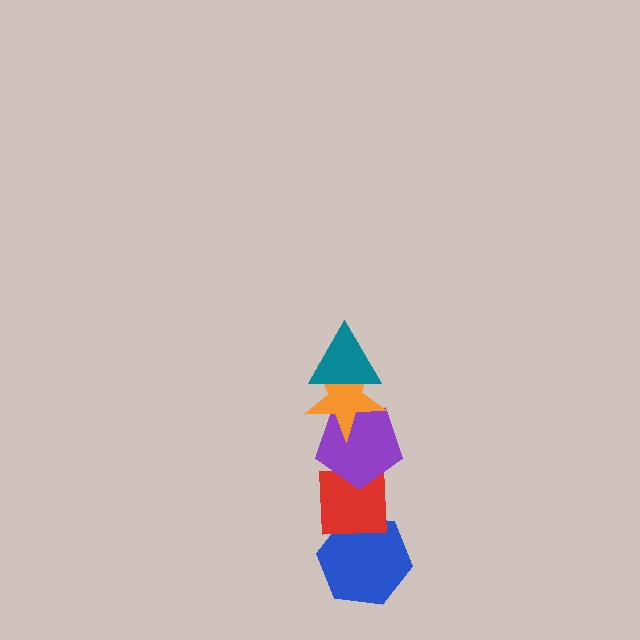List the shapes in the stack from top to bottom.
From top to bottom: the teal triangle, the orange star, the purple pentagon, the red square, the blue hexagon.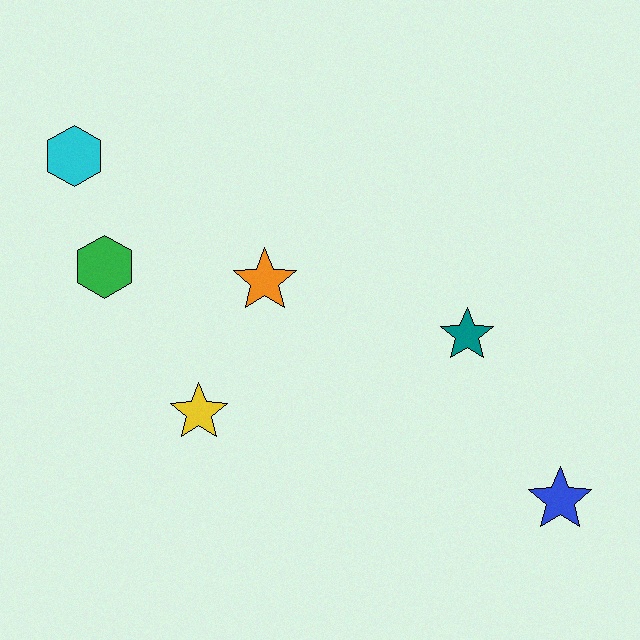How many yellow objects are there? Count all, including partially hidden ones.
There is 1 yellow object.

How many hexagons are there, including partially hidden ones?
There are 2 hexagons.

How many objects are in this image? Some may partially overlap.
There are 6 objects.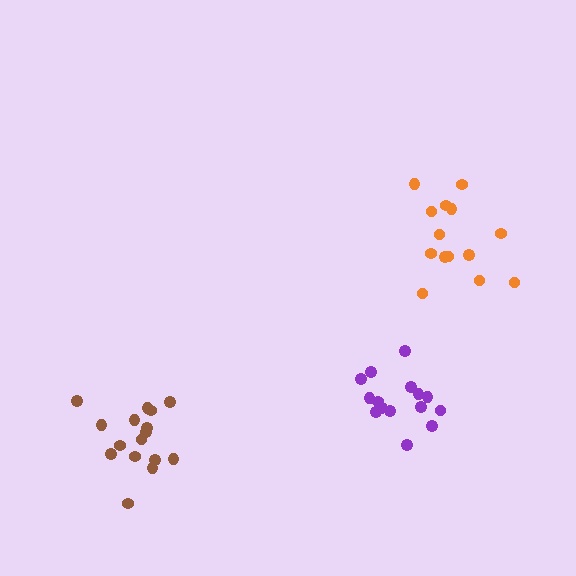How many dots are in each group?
Group 1: 16 dots, Group 2: 15 dots, Group 3: 14 dots (45 total).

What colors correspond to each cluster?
The clusters are colored: brown, purple, orange.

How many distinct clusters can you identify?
There are 3 distinct clusters.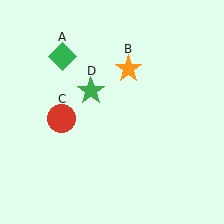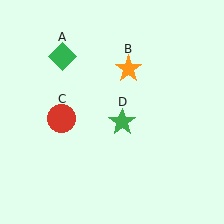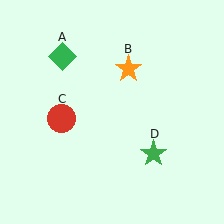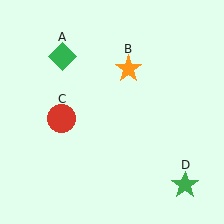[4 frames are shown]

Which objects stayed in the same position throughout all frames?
Green diamond (object A) and orange star (object B) and red circle (object C) remained stationary.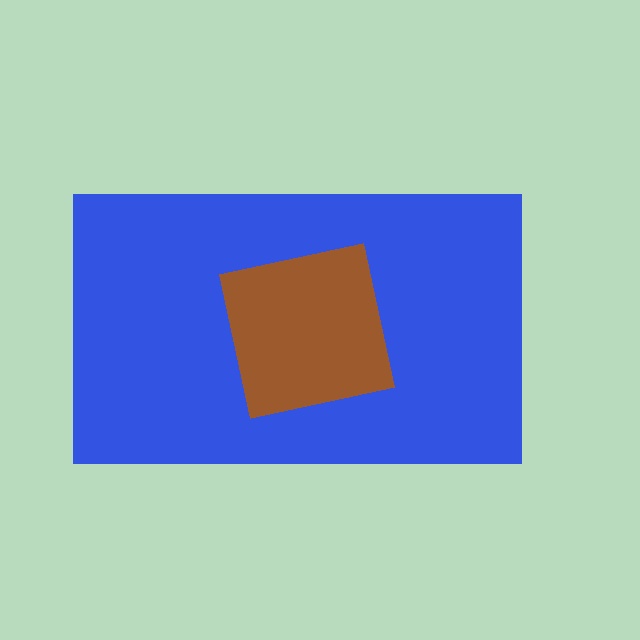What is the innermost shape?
The brown square.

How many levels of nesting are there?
2.